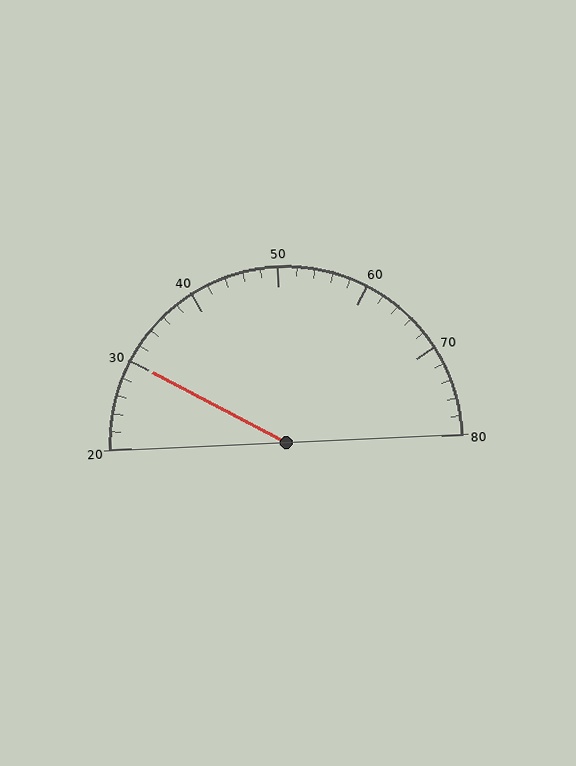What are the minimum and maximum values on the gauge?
The gauge ranges from 20 to 80.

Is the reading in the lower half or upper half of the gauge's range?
The reading is in the lower half of the range (20 to 80).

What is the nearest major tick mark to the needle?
The nearest major tick mark is 30.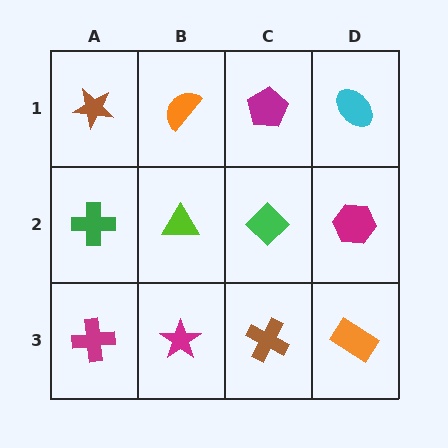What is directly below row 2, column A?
A magenta cross.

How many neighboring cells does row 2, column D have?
3.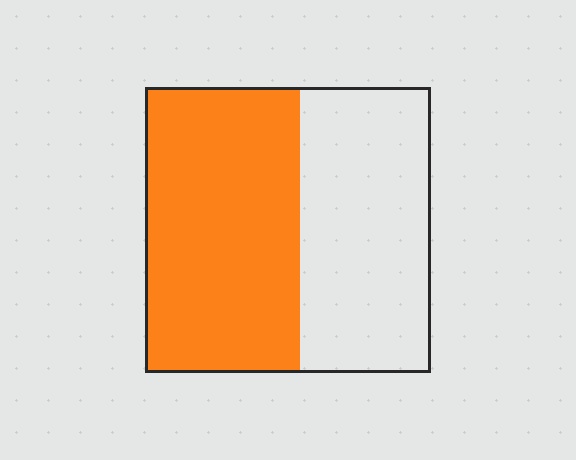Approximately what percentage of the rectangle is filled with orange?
Approximately 55%.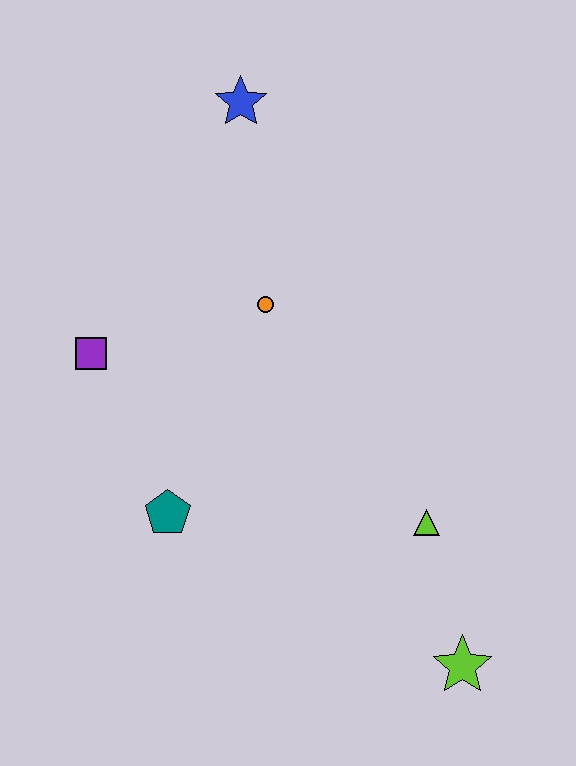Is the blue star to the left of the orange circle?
Yes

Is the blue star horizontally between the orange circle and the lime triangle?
No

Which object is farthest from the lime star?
The blue star is farthest from the lime star.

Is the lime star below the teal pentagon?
Yes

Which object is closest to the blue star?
The orange circle is closest to the blue star.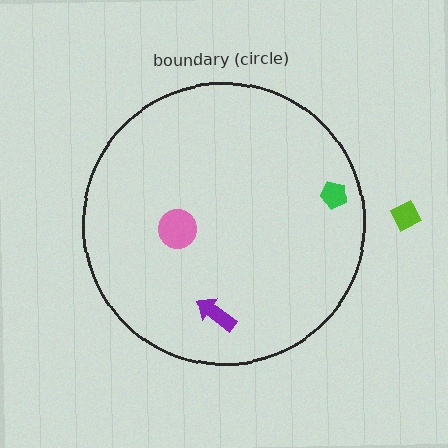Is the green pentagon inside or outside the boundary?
Inside.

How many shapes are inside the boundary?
3 inside, 1 outside.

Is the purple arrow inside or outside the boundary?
Inside.